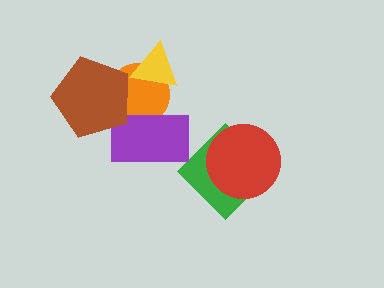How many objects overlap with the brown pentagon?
2 objects overlap with the brown pentagon.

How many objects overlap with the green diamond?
1 object overlaps with the green diamond.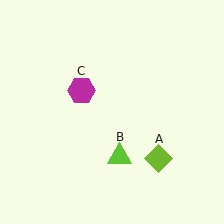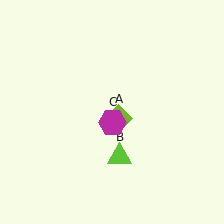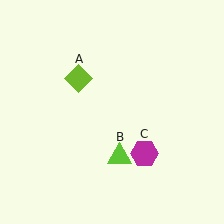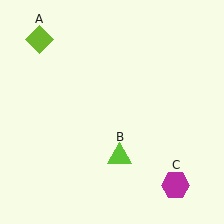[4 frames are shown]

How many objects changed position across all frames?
2 objects changed position: lime diamond (object A), magenta hexagon (object C).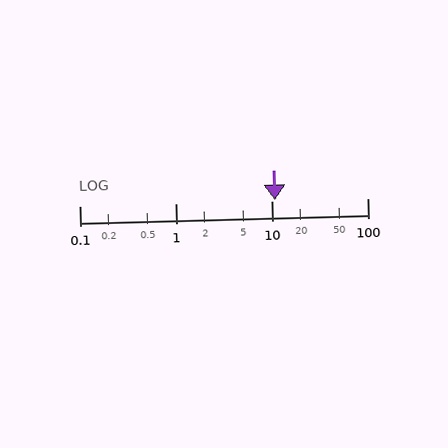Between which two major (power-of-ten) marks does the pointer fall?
The pointer is between 10 and 100.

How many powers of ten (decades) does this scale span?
The scale spans 3 decades, from 0.1 to 100.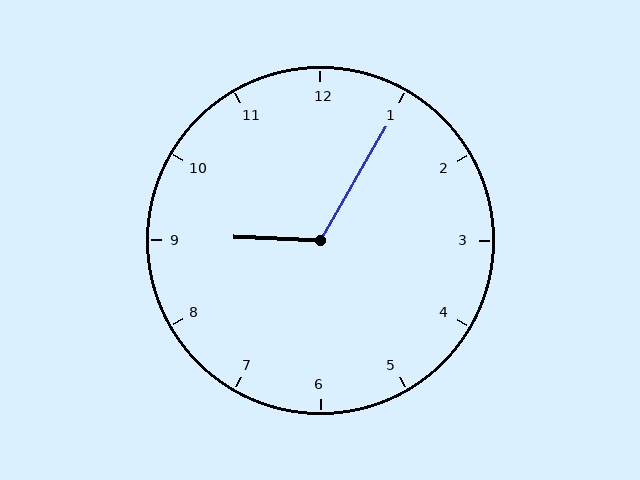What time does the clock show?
9:05.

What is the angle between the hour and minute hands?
Approximately 118 degrees.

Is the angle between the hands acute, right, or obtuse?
It is obtuse.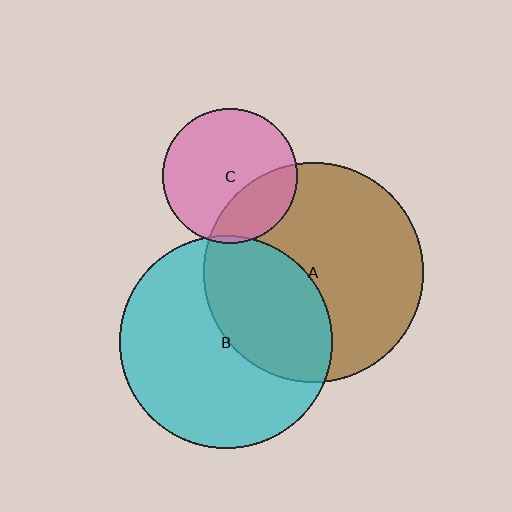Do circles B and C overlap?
Yes.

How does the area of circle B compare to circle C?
Approximately 2.5 times.